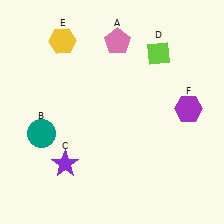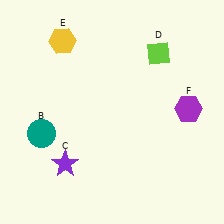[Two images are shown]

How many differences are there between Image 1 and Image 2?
There is 1 difference between the two images.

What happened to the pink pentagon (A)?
The pink pentagon (A) was removed in Image 2. It was in the top-right area of Image 1.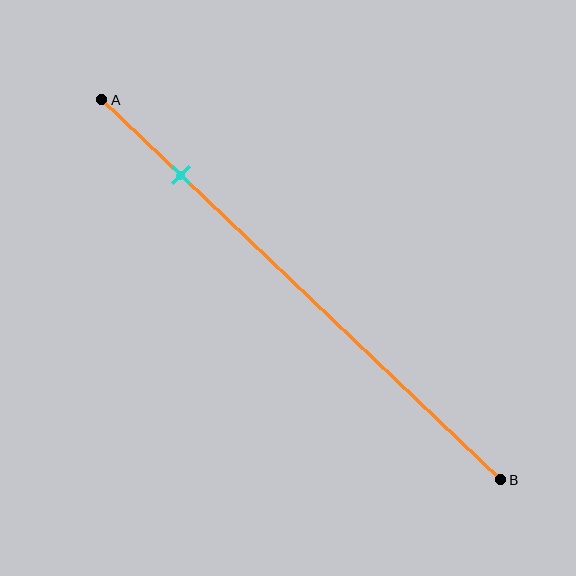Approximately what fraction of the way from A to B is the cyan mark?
The cyan mark is approximately 20% of the way from A to B.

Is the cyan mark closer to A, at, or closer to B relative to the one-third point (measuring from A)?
The cyan mark is closer to point A than the one-third point of segment AB.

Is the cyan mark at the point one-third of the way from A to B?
No, the mark is at about 20% from A, not at the 33% one-third point.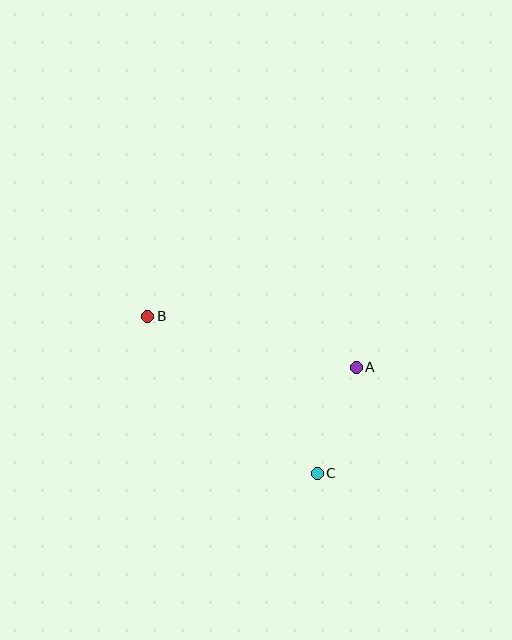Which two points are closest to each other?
Points A and C are closest to each other.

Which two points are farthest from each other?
Points B and C are farthest from each other.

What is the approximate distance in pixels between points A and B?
The distance between A and B is approximately 215 pixels.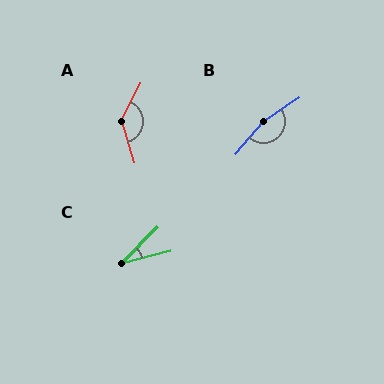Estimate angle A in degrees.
Approximately 137 degrees.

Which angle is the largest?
B, at approximately 165 degrees.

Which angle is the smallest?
C, at approximately 31 degrees.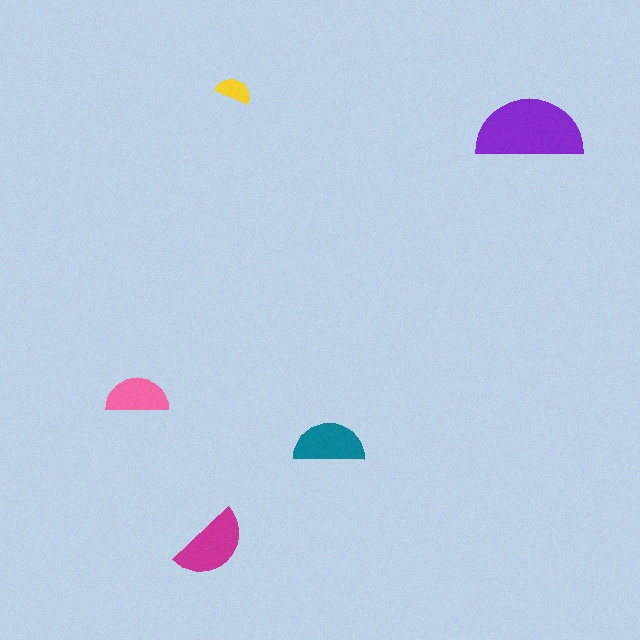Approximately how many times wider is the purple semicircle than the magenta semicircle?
About 1.5 times wider.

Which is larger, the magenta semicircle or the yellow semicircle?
The magenta one.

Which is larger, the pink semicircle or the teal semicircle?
The teal one.